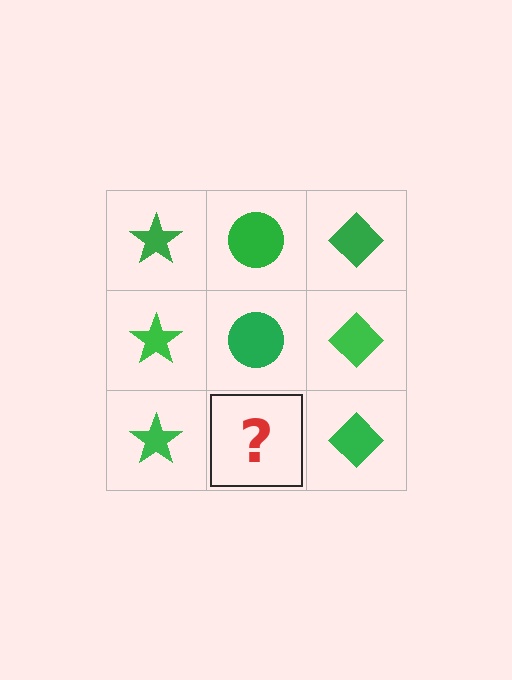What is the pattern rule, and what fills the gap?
The rule is that each column has a consistent shape. The gap should be filled with a green circle.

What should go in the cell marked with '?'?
The missing cell should contain a green circle.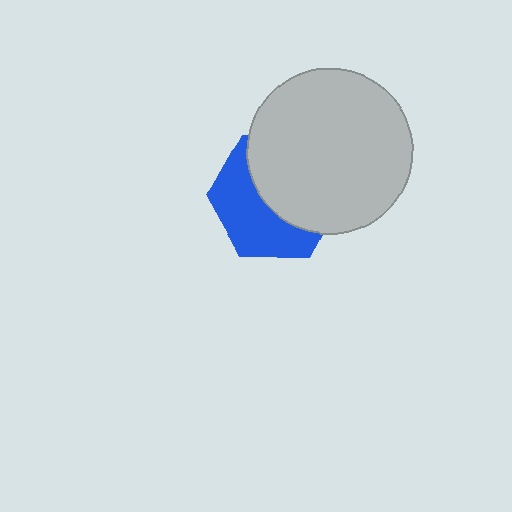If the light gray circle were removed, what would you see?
You would see the complete blue hexagon.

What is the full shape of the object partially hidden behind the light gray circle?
The partially hidden object is a blue hexagon.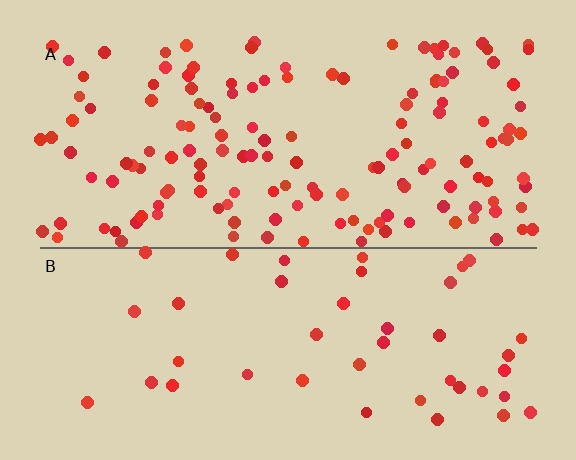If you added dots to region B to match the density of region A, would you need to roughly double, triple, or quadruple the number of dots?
Approximately triple.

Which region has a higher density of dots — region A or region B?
A (the top).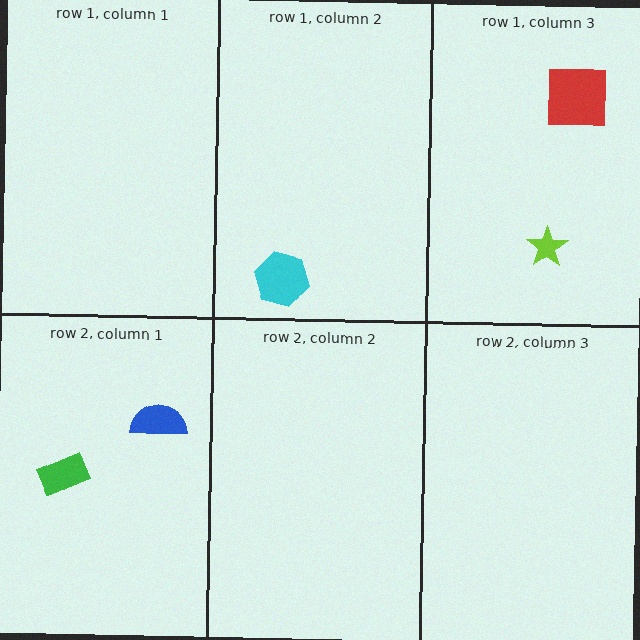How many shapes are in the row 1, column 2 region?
1.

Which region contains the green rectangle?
The row 2, column 1 region.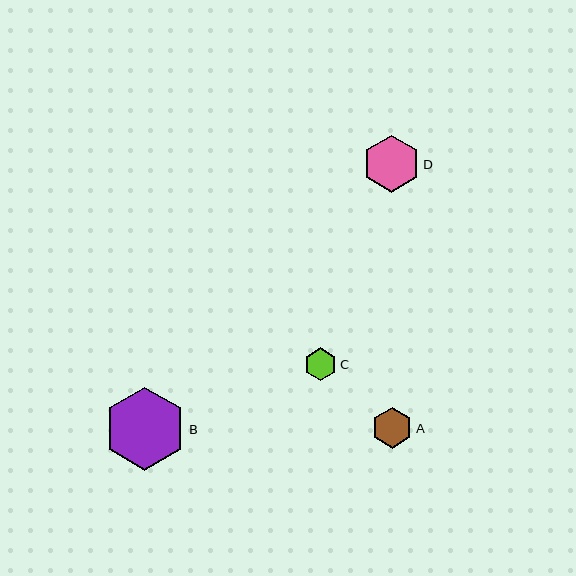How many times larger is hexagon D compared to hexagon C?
Hexagon D is approximately 1.7 times the size of hexagon C.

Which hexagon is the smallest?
Hexagon C is the smallest with a size of approximately 33 pixels.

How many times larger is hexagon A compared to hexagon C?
Hexagon A is approximately 1.2 times the size of hexagon C.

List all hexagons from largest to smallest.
From largest to smallest: B, D, A, C.